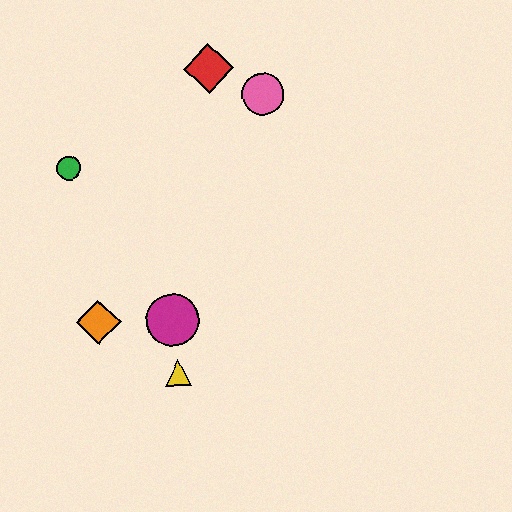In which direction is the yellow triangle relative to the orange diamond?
The yellow triangle is to the right of the orange diamond.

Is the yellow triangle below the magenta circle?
Yes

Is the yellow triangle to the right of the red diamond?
No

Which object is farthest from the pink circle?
The yellow triangle is farthest from the pink circle.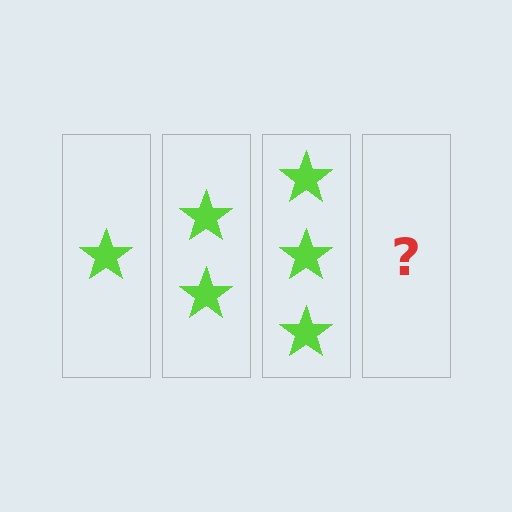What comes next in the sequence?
The next element should be 4 stars.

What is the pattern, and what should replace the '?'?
The pattern is that each step adds one more star. The '?' should be 4 stars.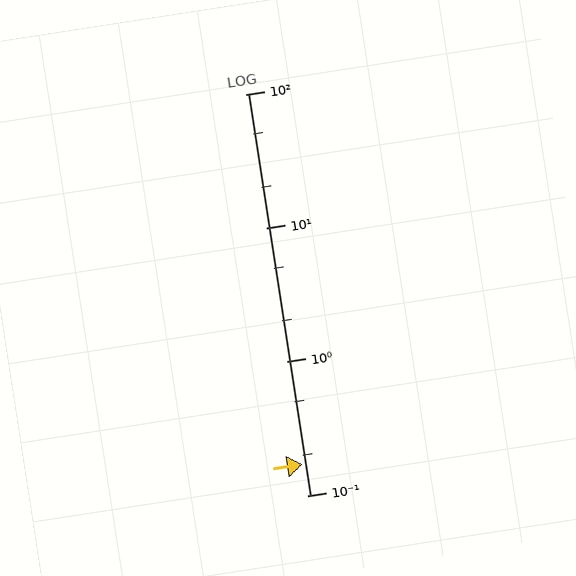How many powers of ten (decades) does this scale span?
The scale spans 3 decades, from 0.1 to 100.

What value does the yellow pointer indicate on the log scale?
The pointer indicates approximately 0.17.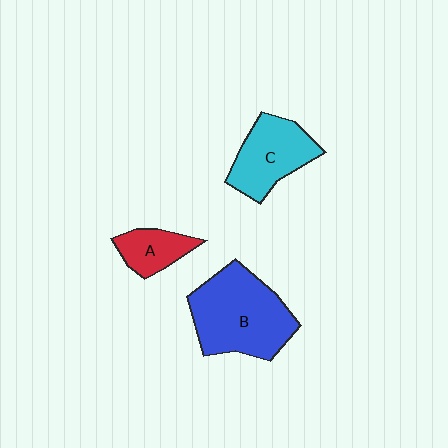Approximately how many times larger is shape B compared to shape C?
Approximately 1.5 times.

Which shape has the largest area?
Shape B (blue).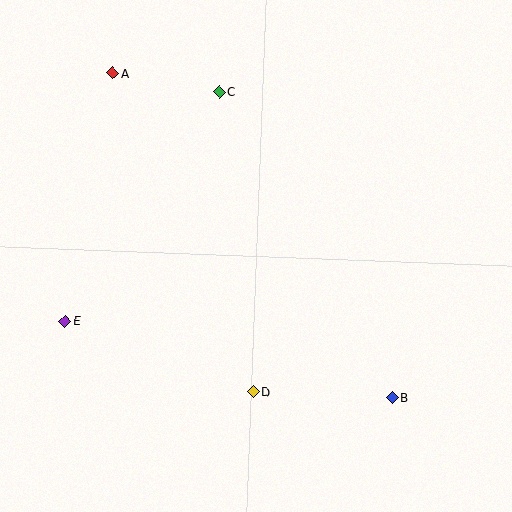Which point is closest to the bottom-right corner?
Point B is closest to the bottom-right corner.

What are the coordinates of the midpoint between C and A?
The midpoint between C and A is at (166, 83).